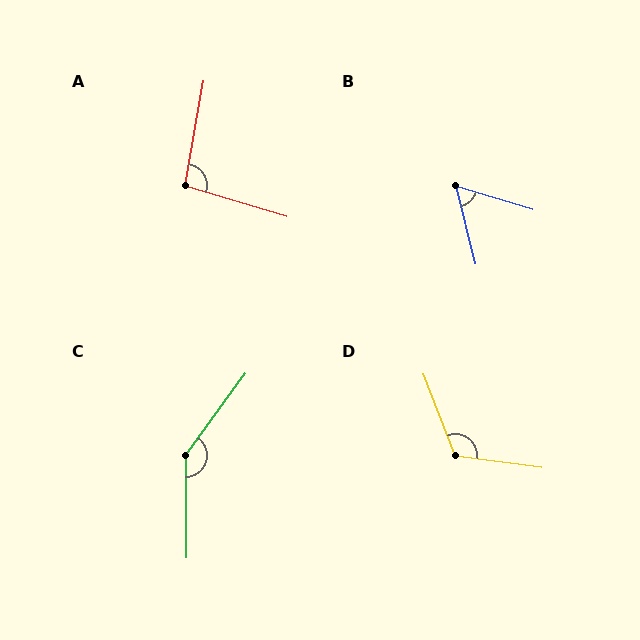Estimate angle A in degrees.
Approximately 97 degrees.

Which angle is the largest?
C, at approximately 143 degrees.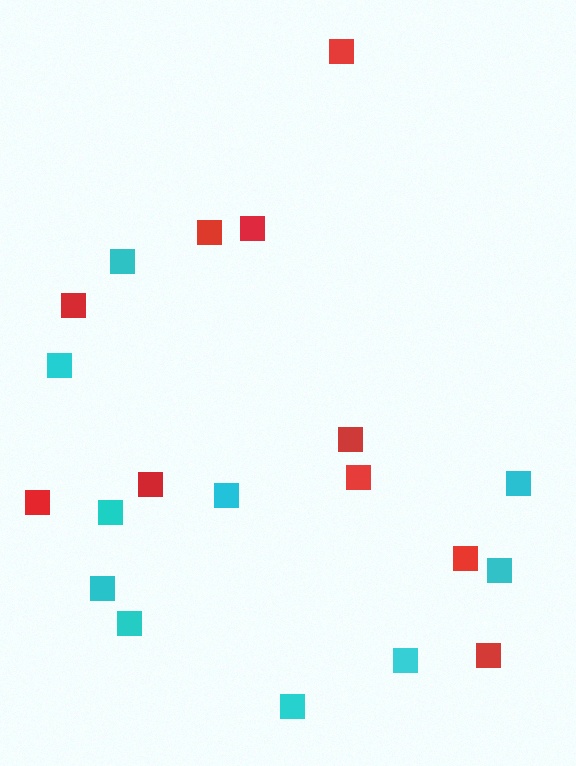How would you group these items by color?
There are 2 groups: one group of red squares (10) and one group of cyan squares (10).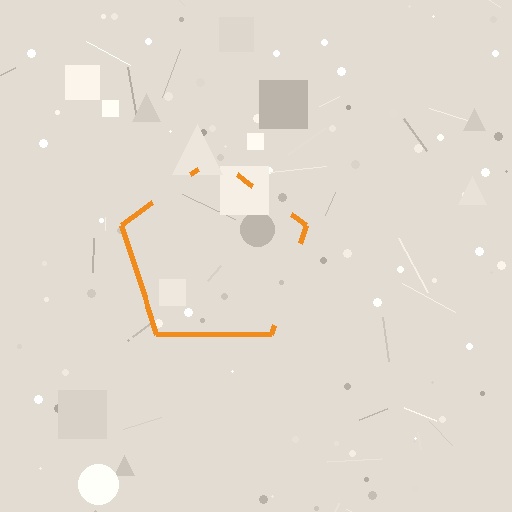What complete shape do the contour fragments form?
The contour fragments form a pentagon.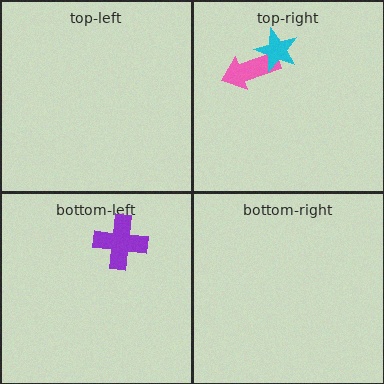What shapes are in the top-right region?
The pink arrow, the cyan star.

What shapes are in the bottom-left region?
The purple cross.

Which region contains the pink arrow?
The top-right region.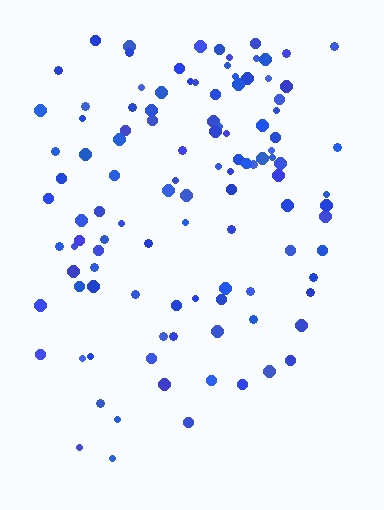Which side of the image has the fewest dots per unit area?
The bottom.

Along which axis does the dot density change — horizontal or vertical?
Vertical.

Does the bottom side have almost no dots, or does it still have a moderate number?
Still a moderate number, just noticeably fewer than the top.